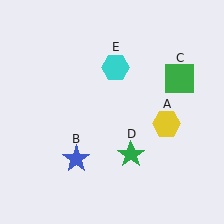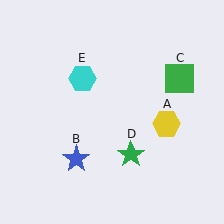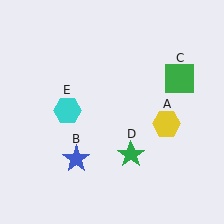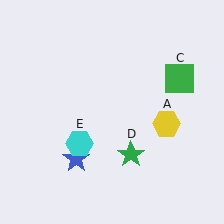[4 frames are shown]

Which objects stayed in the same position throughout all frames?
Yellow hexagon (object A) and blue star (object B) and green square (object C) and green star (object D) remained stationary.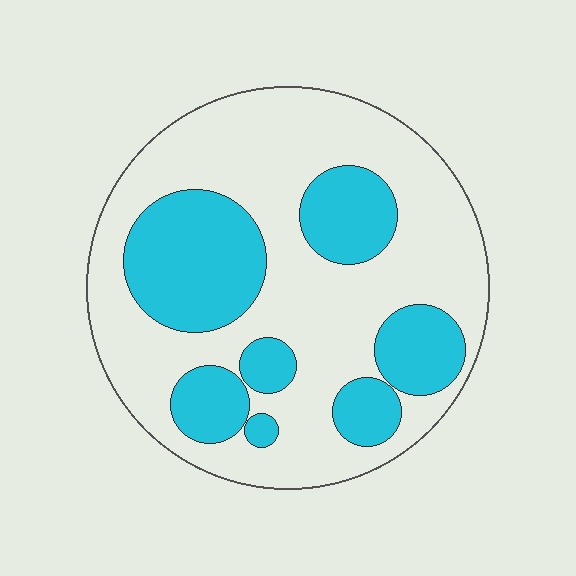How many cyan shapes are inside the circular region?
7.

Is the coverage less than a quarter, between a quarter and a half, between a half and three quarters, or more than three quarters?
Between a quarter and a half.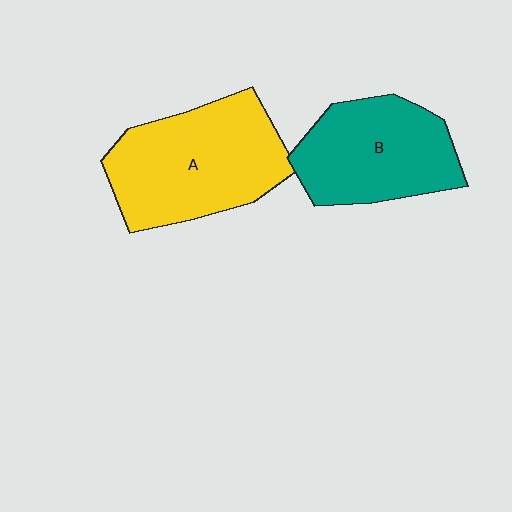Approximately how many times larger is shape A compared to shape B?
Approximately 1.2 times.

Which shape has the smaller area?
Shape B (teal).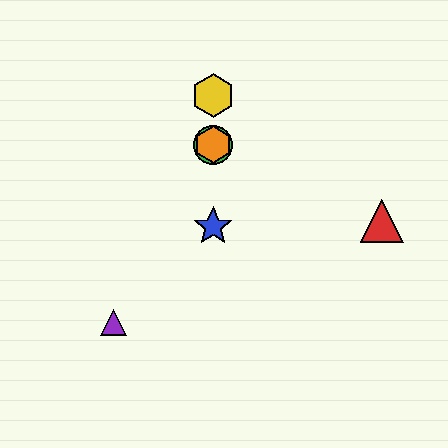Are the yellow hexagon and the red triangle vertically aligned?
No, the yellow hexagon is at x≈213 and the red triangle is at x≈382.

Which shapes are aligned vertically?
The blue star, the green circle, the yellow hexagon, the orange hexagon are aligned vertically.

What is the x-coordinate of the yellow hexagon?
The yellow hexagon is at x≈213.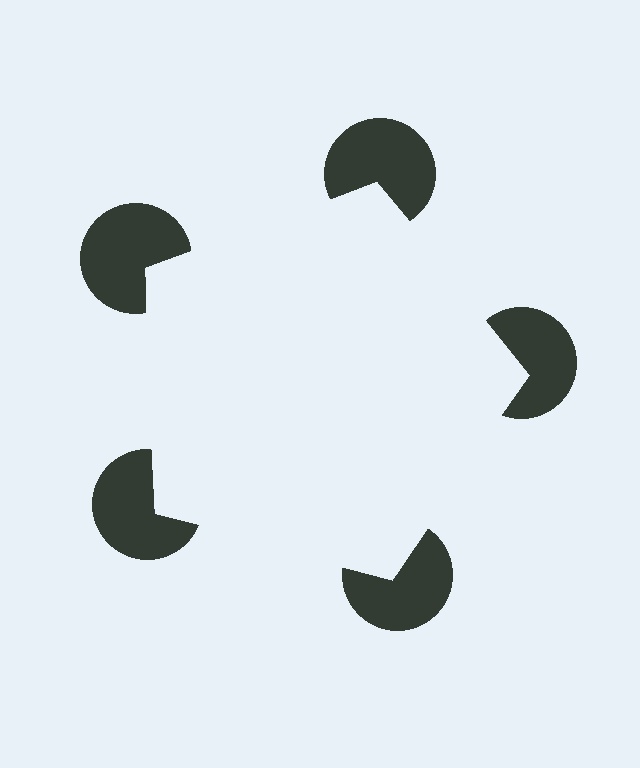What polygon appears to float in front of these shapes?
An illusory pentagon — its edges are inferred from the aligned wedge cuts in the pac-man discs, not physically drawn.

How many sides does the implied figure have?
5 sides.